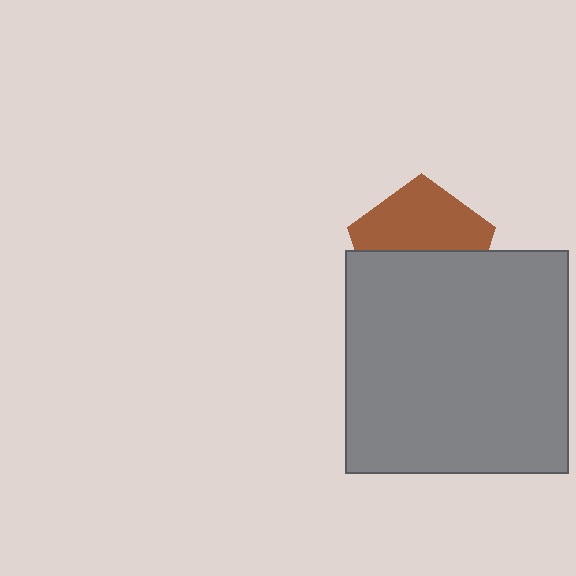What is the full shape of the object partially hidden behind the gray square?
The partially hidden object is a brown pentagon.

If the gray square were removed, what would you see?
You would see the complete brown pentagon.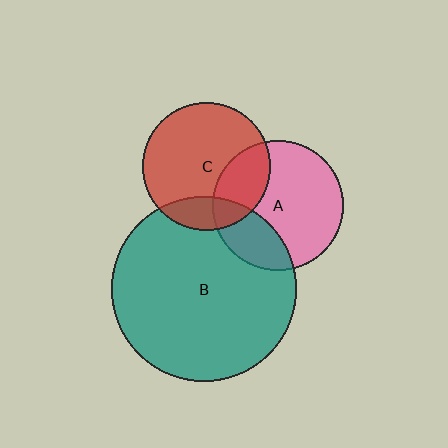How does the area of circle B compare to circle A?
Approximately 2.0 times.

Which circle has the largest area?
Circle B (teal).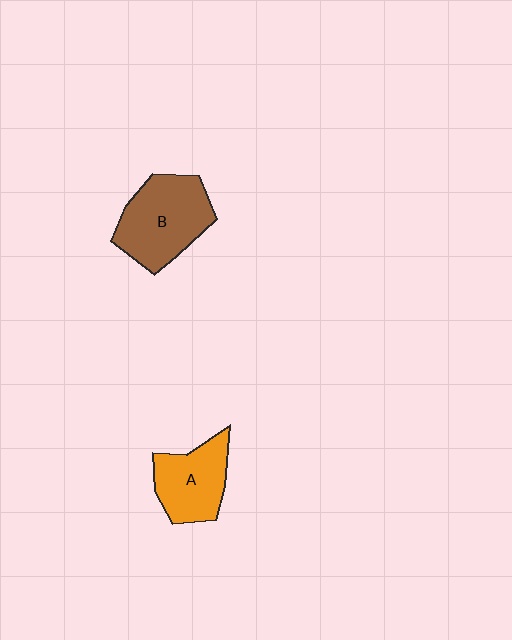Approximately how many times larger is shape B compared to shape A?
Approximately 1.3 times.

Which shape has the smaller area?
Shape A (orange).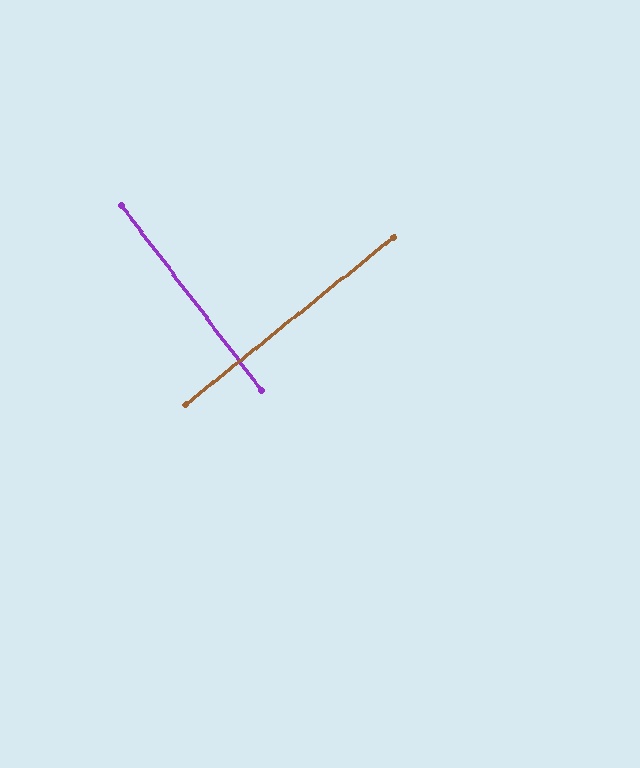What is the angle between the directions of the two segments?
Approximately 89 degrees.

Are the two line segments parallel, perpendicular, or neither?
Perpendicular — they meet at approximately 89°.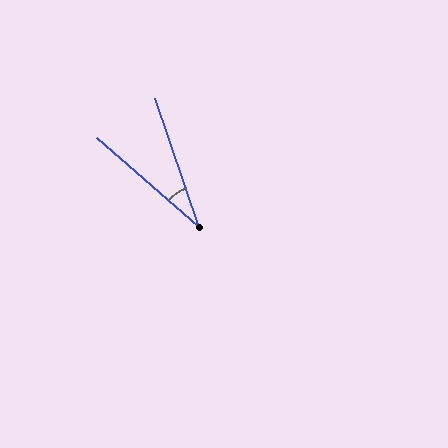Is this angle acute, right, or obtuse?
It is acute.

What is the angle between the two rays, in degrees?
Approximately 30 degrees.